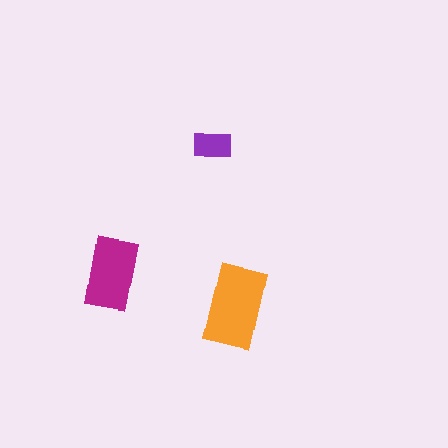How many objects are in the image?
There are 3 objects in the image.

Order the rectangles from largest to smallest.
the orange one, the magenta one, the purple one.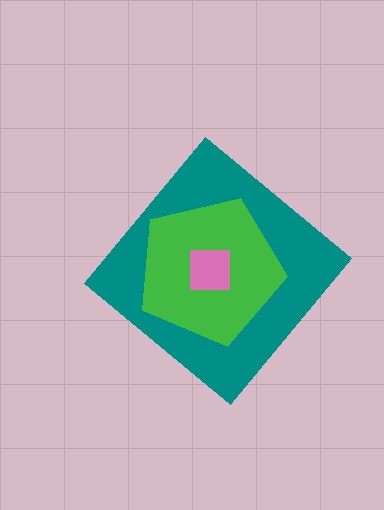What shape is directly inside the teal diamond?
The green pentagon.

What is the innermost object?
The pink square.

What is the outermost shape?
The teal diamond.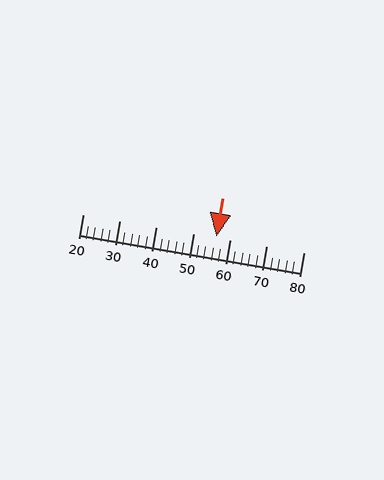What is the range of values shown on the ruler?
The ruler shows values from 20 to 80.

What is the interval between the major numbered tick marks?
The major tick marks are spaced 10 units apart.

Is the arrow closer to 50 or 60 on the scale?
The arrow is closer to 60.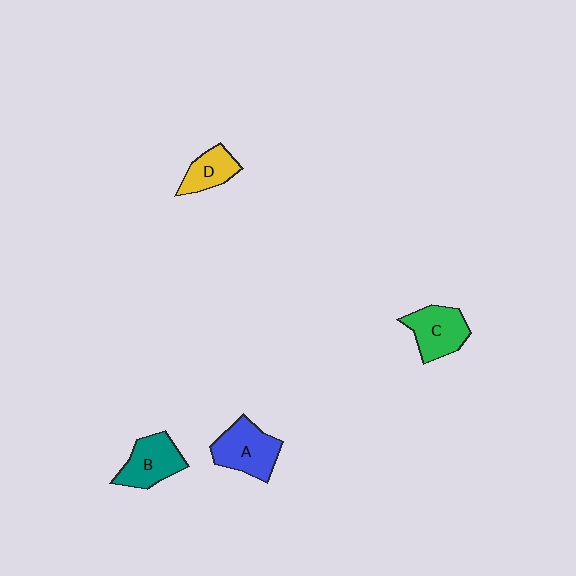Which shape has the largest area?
Shape A (blue).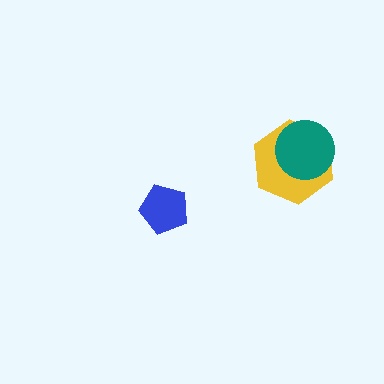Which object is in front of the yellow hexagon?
The teal circle is in front of the yellow hexagon.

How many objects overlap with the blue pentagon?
0 objects overlap with the blue pentagon.